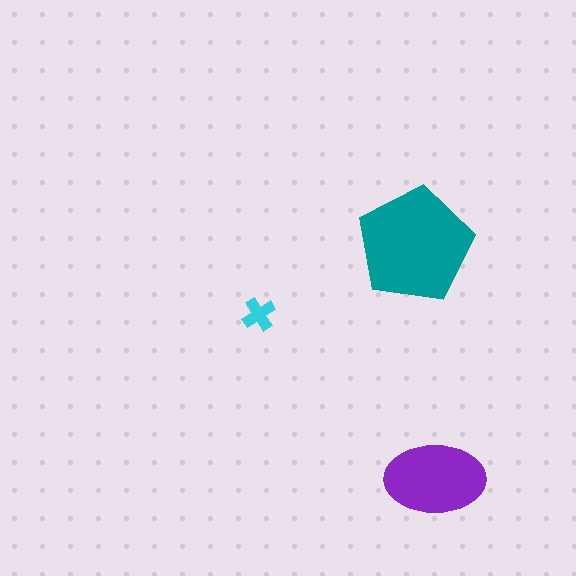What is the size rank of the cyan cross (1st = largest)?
3rd.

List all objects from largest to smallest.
The teal pentagon, the purple ellipse, the cyan cross.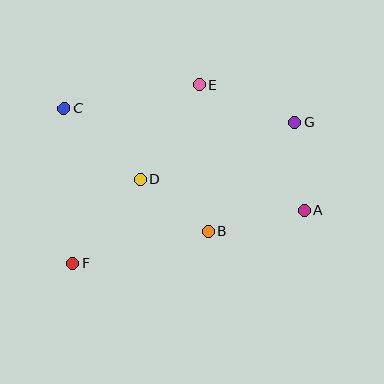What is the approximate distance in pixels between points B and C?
The distance between B and C is approximately 189 pixels.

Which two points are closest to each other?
Points B and D are closest to each other.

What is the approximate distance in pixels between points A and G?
The distance between A and G is approximately 88 pixels.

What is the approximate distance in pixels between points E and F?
The distance between E and F is approximately 219 pixels.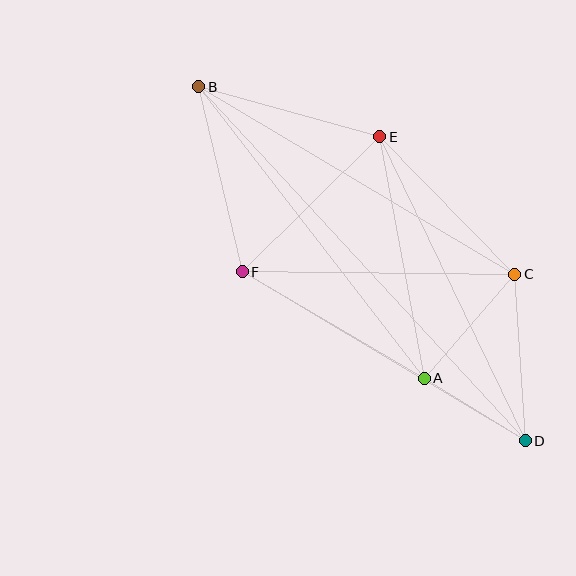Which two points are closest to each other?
Points A and D are closest to each other.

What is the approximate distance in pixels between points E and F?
The distance between E and F is approximately 192 pixels.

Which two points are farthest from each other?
Points B and D are farthest from each other.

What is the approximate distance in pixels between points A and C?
The distance between A and C is approximately 138 pixels.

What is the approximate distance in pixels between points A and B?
The distance between A and B is approximately 368 pixels.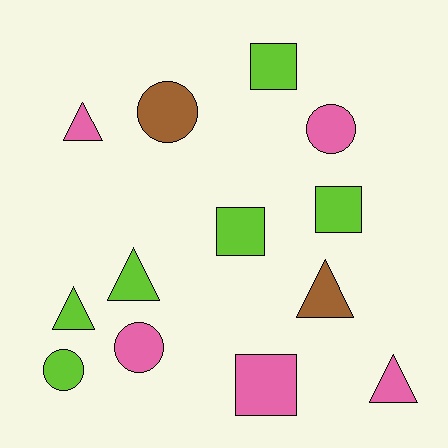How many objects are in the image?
There are 13 objects.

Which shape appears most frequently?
Triangle, with 5 objects.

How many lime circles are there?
There is 1 lime circle.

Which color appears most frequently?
Lime, with 6 objects.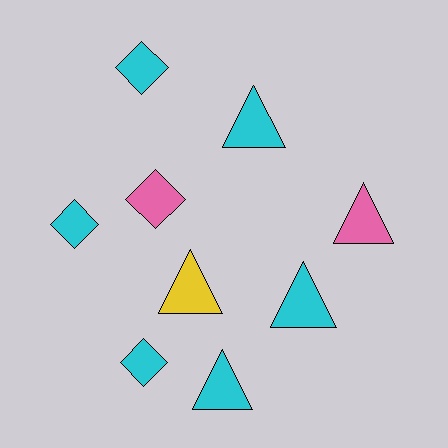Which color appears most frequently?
Cyan, with 6 objects.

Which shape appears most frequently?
Triangle, with 5 objects.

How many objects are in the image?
There are 9 objects.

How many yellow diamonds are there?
There are no yellow diamonds.